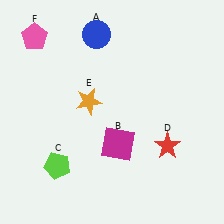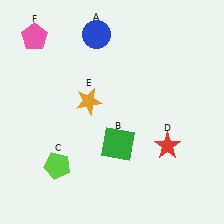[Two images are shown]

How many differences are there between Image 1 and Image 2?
There is 1 difference between the two images.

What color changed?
The square (B) changed from magenta in Image 1 to green in Image 2.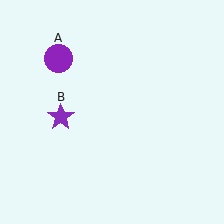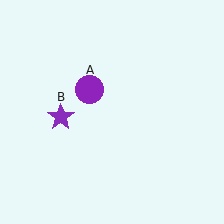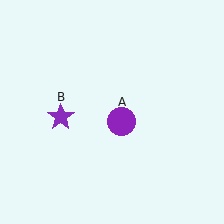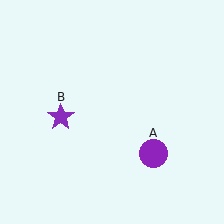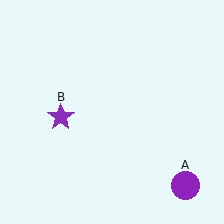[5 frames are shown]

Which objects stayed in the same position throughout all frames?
Purple star (object B) remained stationary.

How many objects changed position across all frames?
1 object changed position: purple circle (object A).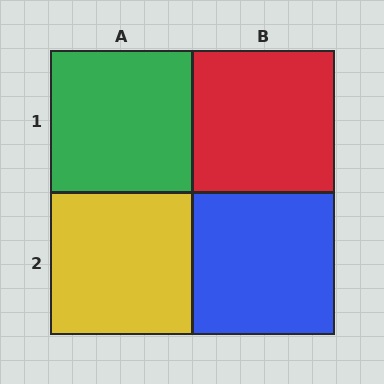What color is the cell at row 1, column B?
Red.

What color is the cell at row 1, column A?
Green.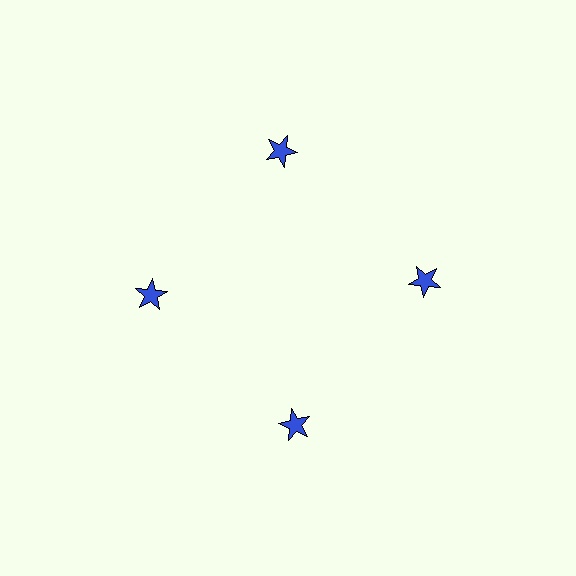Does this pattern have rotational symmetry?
Yes, this pattern has 4-fold rotational symmetry. It looks the same after rotating 90 degrees around the center.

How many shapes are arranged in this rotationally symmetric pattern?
There are 4 shapes, arranged in 4 groups of 1.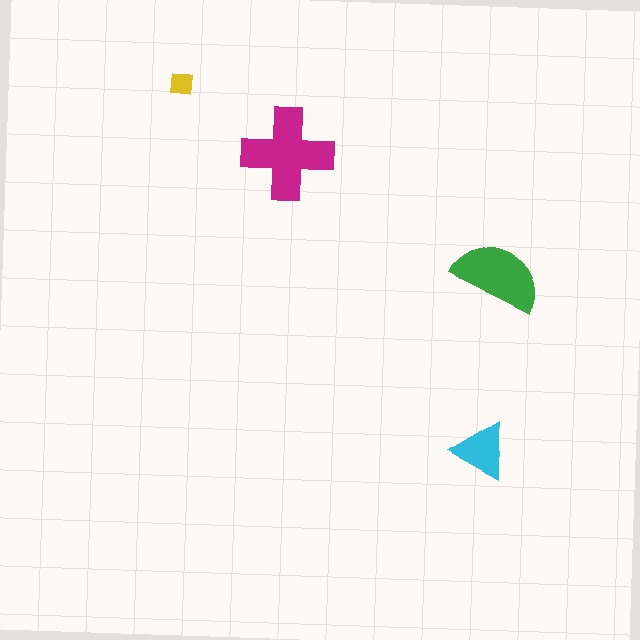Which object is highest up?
The yellow square is topmost.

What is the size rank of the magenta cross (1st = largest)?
1st.